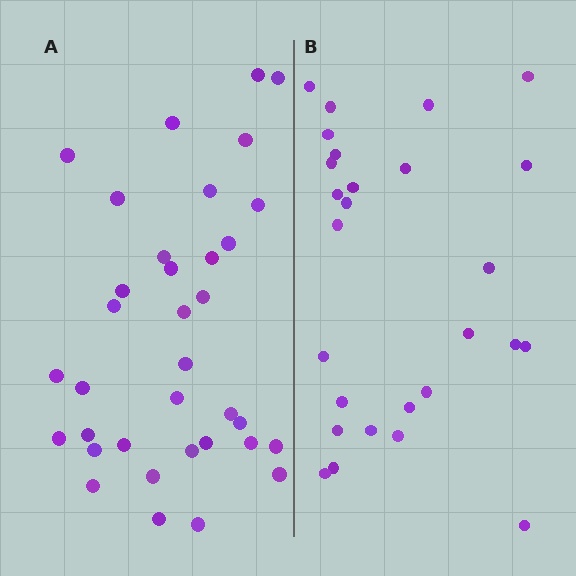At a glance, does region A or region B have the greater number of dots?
Region A (the left region) has more dots.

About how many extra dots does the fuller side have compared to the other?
Region A has roughly 8 or so more dots than region B.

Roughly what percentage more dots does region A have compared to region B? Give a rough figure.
About 30% more.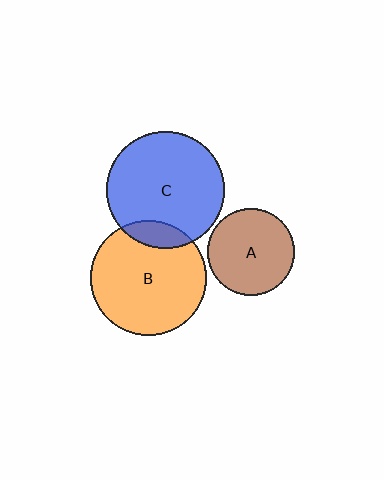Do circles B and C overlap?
Yes.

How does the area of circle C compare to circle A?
Approximately 1.8 times.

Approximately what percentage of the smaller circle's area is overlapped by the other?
Approximately 15%.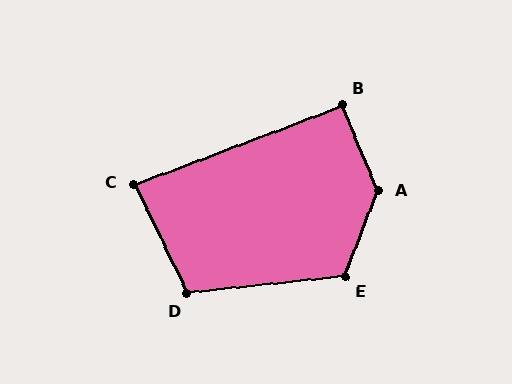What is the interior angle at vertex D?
Approximately 110 degrees (obtuse).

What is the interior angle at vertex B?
Approximately 92 degrees (approximately right).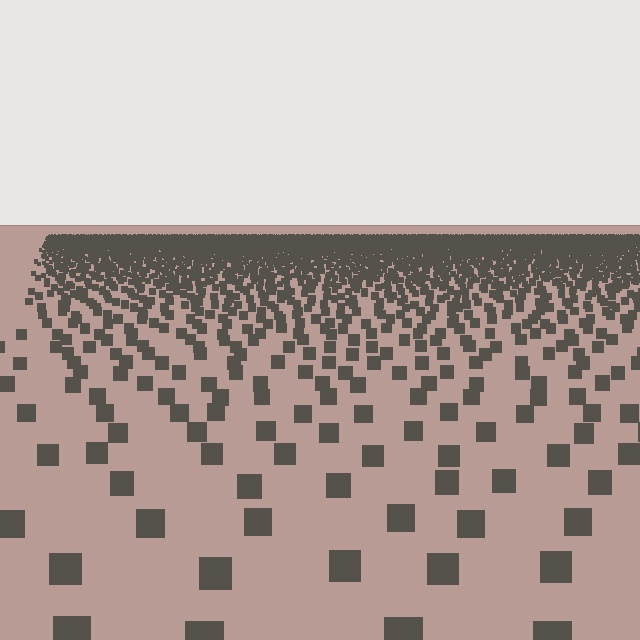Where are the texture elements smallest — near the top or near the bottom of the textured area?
Near the top.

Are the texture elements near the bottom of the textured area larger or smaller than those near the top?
Larger. Near the bottom, elements are closer to the viewer and appear at a bigger on-screen size.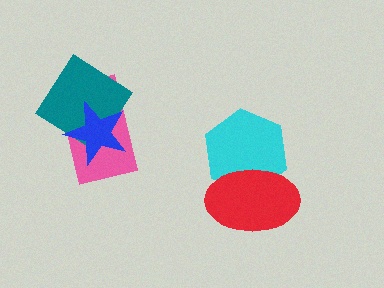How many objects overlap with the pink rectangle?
2 objects overlap with the pink rectangle.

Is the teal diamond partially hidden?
Yes, it is partially covered by another shape.